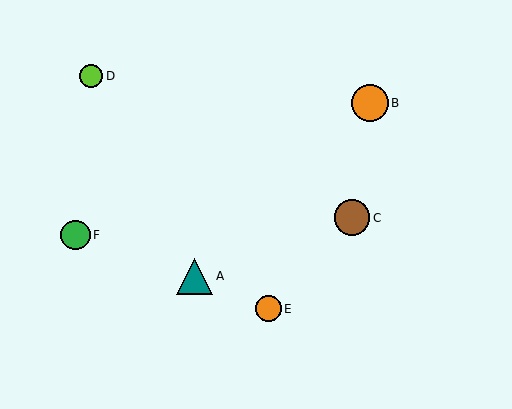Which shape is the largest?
The orange circle (labeled B) is the largest.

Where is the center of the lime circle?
The center of the lime circle is at (91, 76).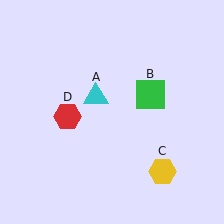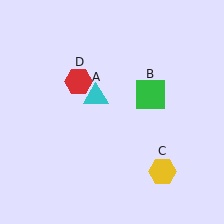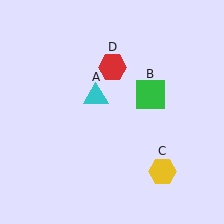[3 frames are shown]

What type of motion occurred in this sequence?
The red hexagon (object D) rotated clockwise around the center of the scene.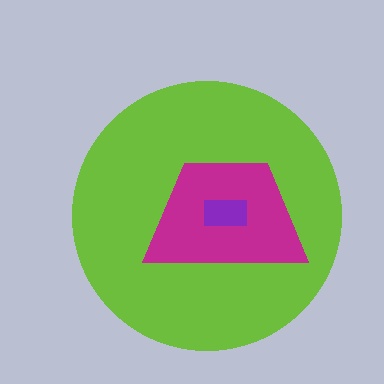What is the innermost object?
The purple rectangle.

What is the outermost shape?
The lime circle.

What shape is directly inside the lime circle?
The magenta trapezoid.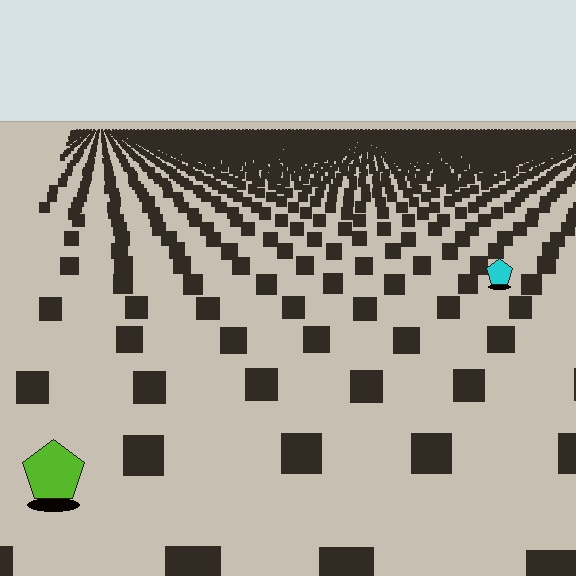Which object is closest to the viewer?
The lime pentagon is closest. The texture marks near it are larger and more spread out.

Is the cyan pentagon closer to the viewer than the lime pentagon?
No. The lime pentagon is closer — you can tell from the texture gradient: the ground texture is coarser near it.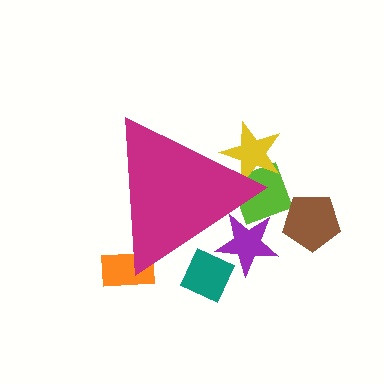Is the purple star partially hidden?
Yes, the purple star is partially hidden behind the magenta triangle.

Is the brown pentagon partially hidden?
No, the brown pentagon is fully visible.